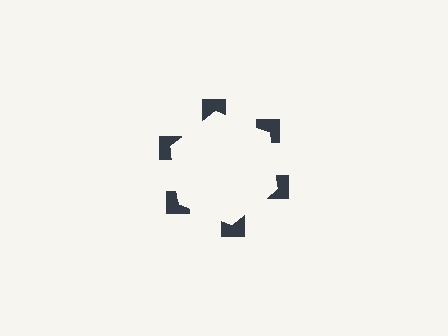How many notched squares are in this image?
There are 6 — one at each vertex of the illusory hexagon.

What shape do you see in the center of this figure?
An illusory hexagon — its edges are inferred from the aligned wedge cuts in the notched squares, not physically drawn.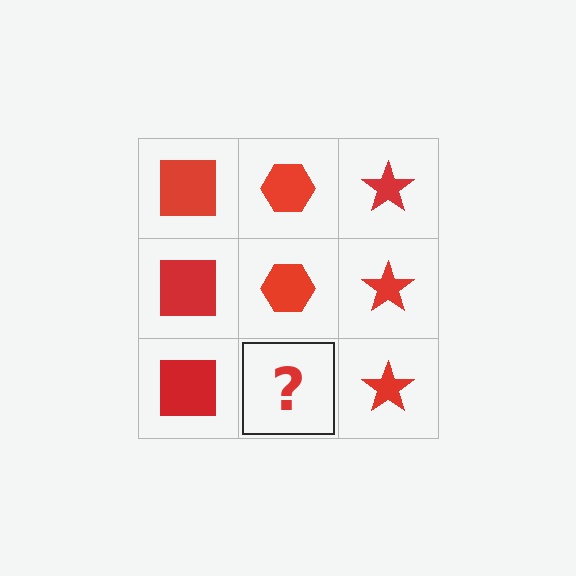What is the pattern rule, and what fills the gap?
The rule is that each column has a consistent shape. The gap should be filled with a red hexagon.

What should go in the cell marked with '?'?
The missing cell should contain a red hexagon.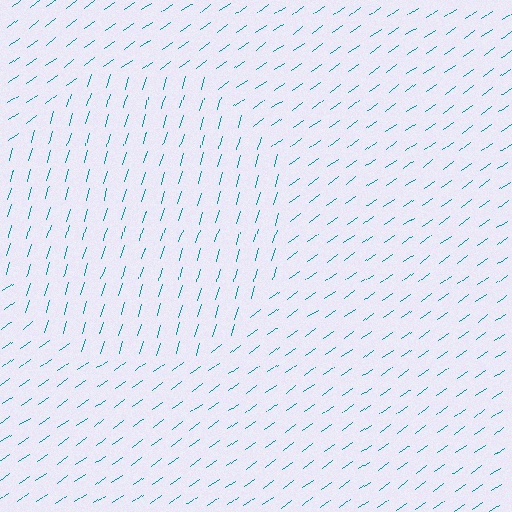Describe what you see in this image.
The image is filled with small teal line segments. A circle region in the image has lines oriented differently from the surrounding lines, creating a visible texture boundary.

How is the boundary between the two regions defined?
The boundary is defined purely by a change in line orientation (approximately 37 degrees difference). All lines are the same color and thickness.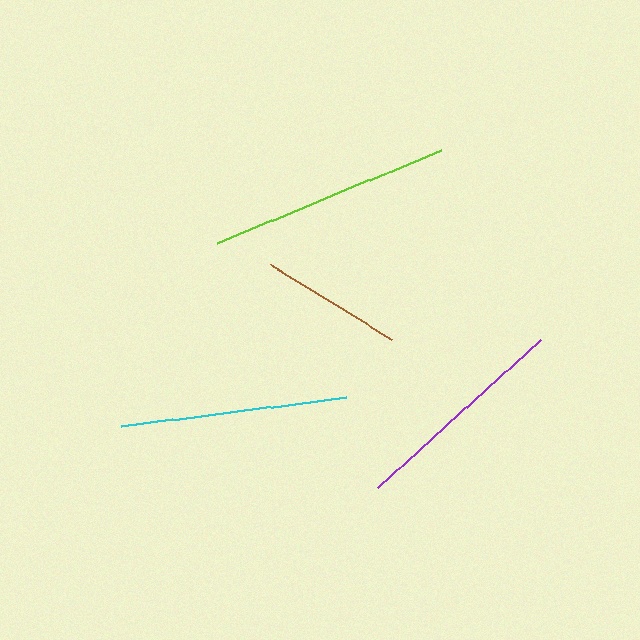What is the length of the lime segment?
The lime segment is approximately 242 pixels long.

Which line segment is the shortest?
The brown line is the shortest at approximately 143 pixels.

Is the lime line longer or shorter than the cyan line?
The lime line is longer than the cyan line.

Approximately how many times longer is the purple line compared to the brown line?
The purple line is approximately 1.5 times the length of the brown line.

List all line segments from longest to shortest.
From longest to shortest: lime, cyan, purple, brown.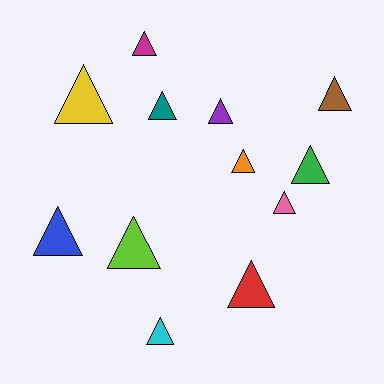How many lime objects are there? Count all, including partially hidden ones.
There is 1 lime object.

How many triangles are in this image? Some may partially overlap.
There are 12 triangles.